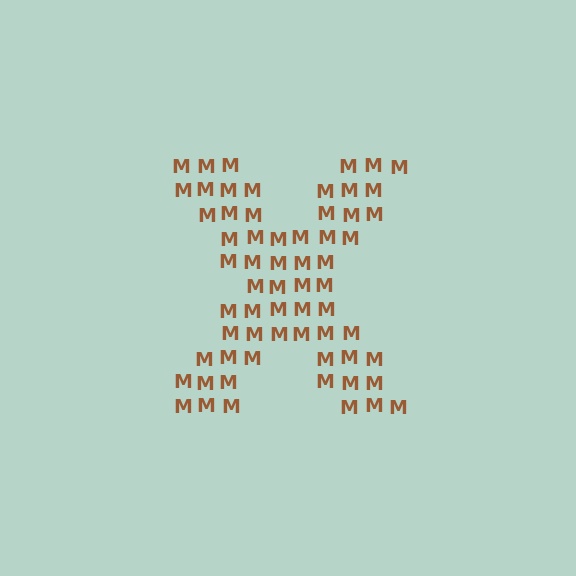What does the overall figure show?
The overall figure shows the letter X.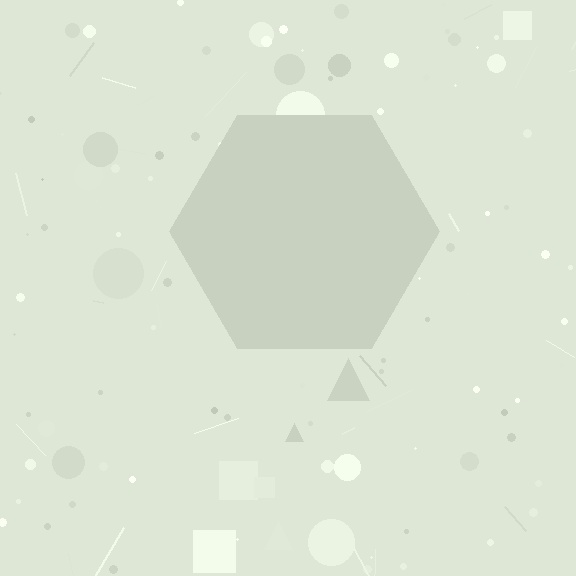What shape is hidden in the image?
A hexagon is hidden in the image.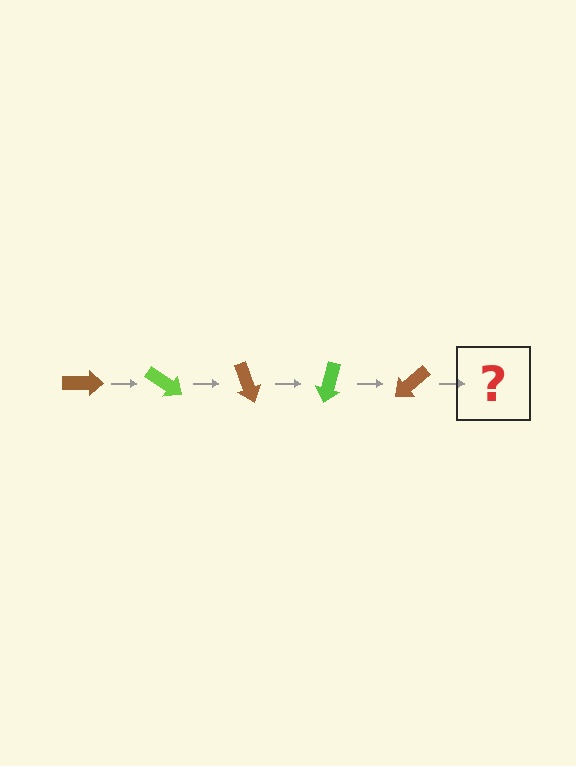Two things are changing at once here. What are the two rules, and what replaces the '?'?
The two rules are that it rotates 35 degrees each step and the color cycles through brown and lime. The '?' should be a lime arrow, rotated 175 degrees from the start.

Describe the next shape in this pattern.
It should be a lime arrow, rotated 175 degrees from the start.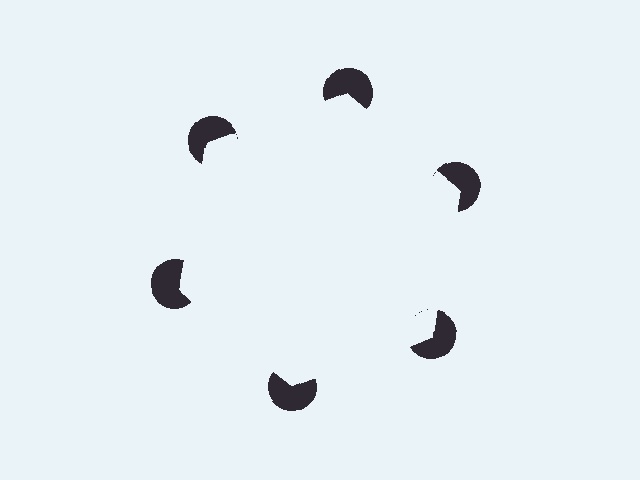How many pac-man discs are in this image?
There are 6 — one at each vertex of the illusory hexagon.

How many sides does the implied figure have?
6 sides.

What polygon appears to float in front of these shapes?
An illusory hexagon — its edges are inferred from the aligned wedge cuts in the pac-man discs, not physically drawn.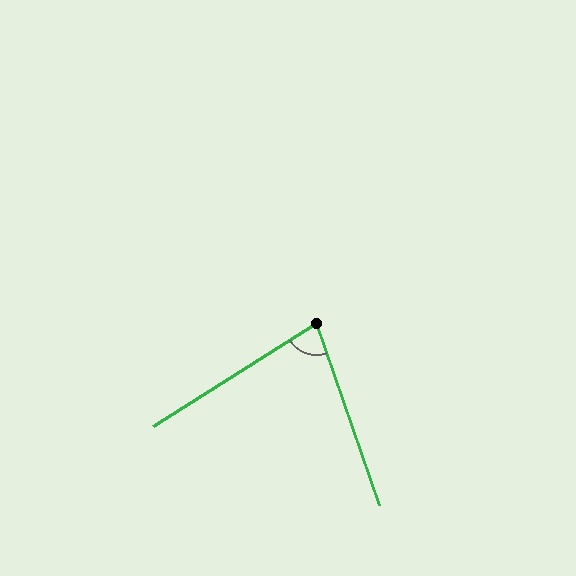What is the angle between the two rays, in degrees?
Approximately 77 degrees.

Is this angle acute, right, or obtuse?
It is acute.